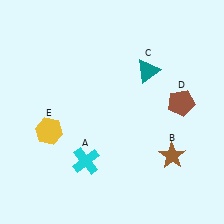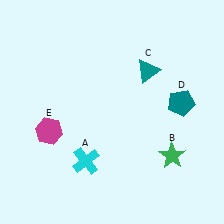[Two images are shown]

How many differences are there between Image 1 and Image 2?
There are 3 differences between the two images.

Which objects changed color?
B changed from brown to green. D changed from brown to teal. E changed from yellow to magenta.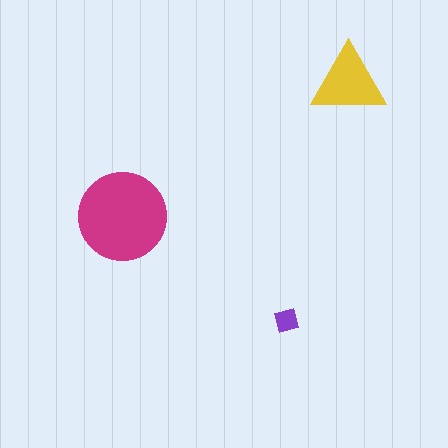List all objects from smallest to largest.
The purple square, the yellow triangle, the magenta circle.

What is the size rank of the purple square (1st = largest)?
3rd.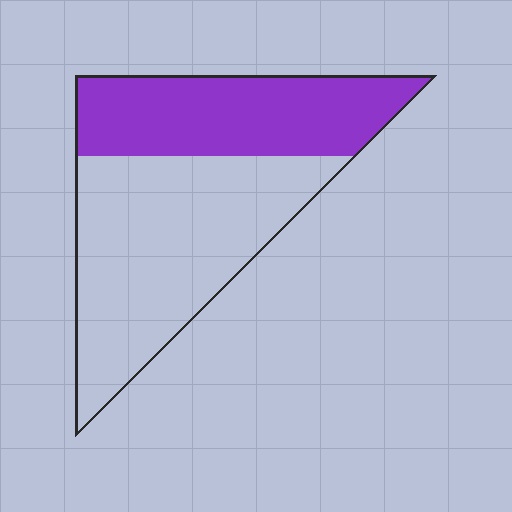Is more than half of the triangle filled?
No.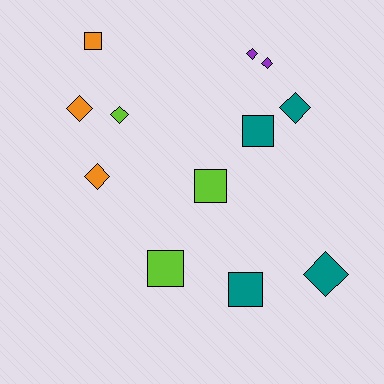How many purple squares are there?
There are no purple squares.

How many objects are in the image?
There are 12 objects.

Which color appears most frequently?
Teal, with 4 objects.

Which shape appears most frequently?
Diamond, with 7 objects.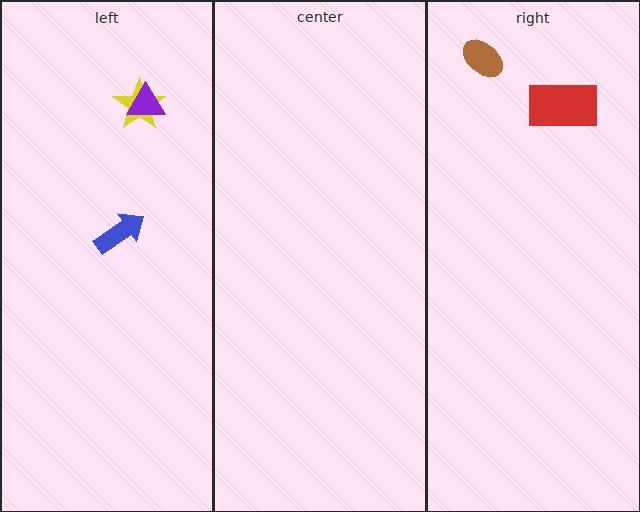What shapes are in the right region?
The brown ellipse, the red rectangle.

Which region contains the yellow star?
The left region.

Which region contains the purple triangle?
The left region.